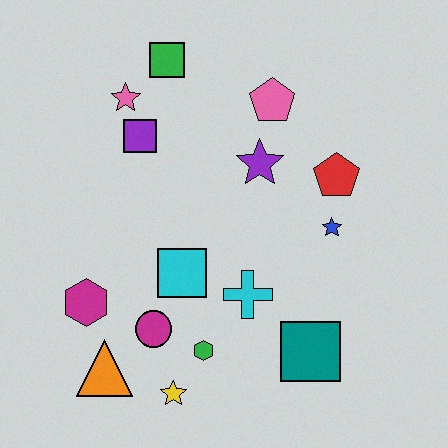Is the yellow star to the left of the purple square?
No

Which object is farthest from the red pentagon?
The orange triangle is farthest from the red pentagon.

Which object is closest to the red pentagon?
The blue star is closest to the red pentagon.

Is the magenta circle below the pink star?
Yes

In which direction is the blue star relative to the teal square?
The blue star is above the teal square.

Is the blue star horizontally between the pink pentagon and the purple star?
No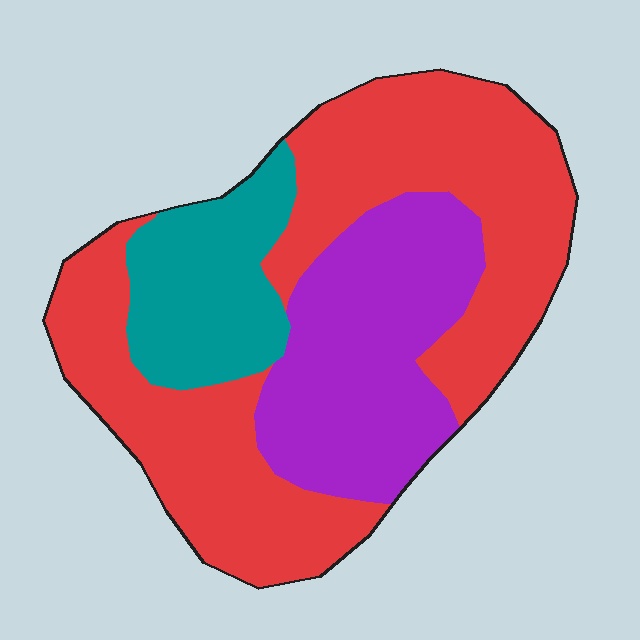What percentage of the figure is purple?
Purple takes up about one quarter (1/4) of the figure.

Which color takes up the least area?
Teal, at roughly 15%.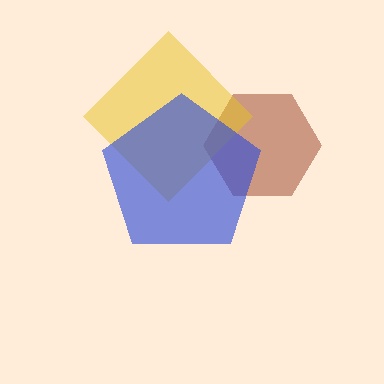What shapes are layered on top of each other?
The layered shapes are: a brown hexagon, a yellow diamond, a blue pentagon.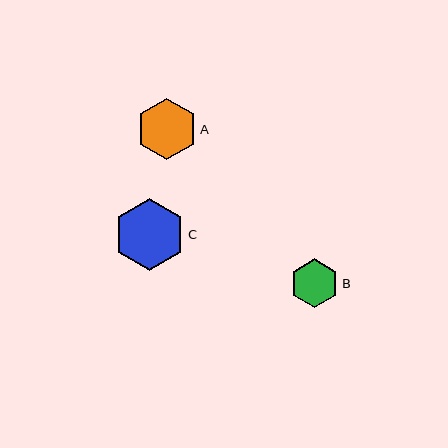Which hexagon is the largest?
Hexagon C is the largest with a size of approximately 72 pixels.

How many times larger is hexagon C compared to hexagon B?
Hexagon C is approximately 1.5 times the size of hexagon B.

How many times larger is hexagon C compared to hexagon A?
Hexagon C is approximately 1.2 times the size of hexagon A.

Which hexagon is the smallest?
Hexagon B is the smallest with a size of approximately 49 pixels.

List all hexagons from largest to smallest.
From largest to smallest: C, A, B.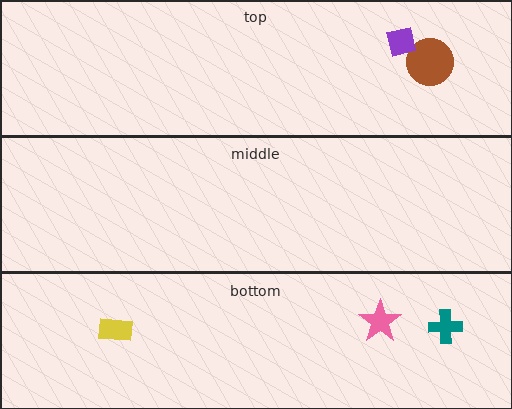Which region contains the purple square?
The top region.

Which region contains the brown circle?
The top region.